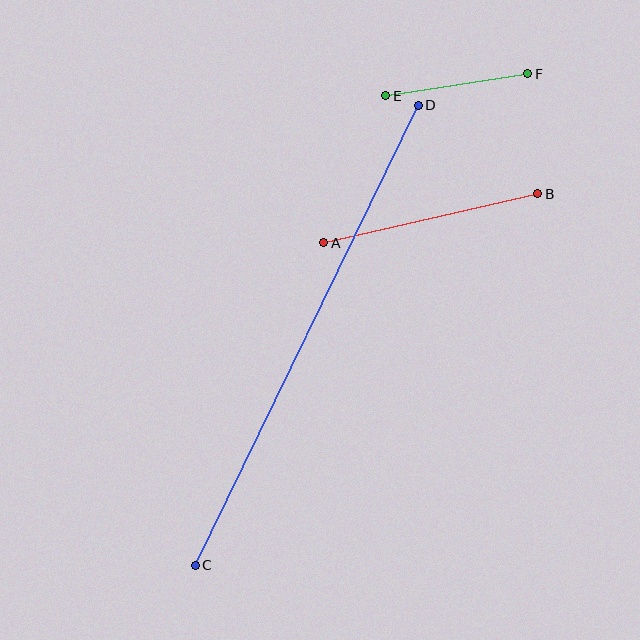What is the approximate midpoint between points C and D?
The midpoint is at approximately (307, 335) pixels.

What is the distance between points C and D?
The distance is approximately 511 pixels.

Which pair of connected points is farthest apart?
Points C and D are farthest apart.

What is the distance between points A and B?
The distance is approximately 219 pixels.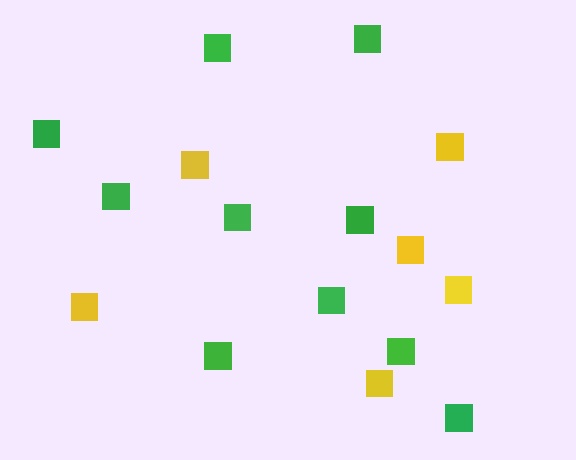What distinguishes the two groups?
There are 2 groups: one group of yellow squares (6) and one group of green squares (10).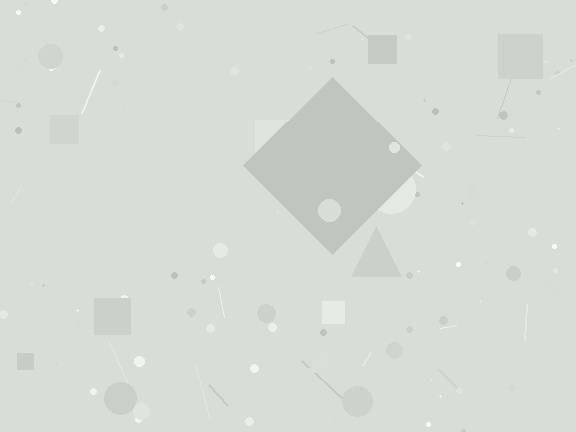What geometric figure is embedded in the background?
A diamond is embedded in the background.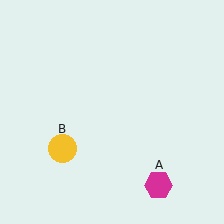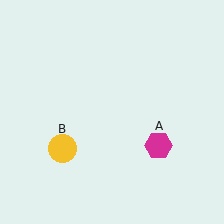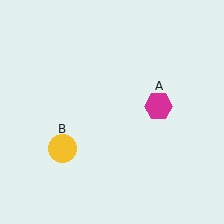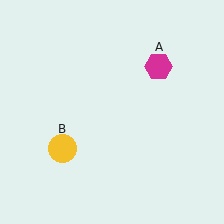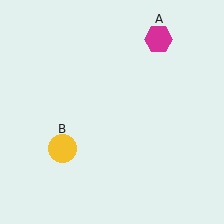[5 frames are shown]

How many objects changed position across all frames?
1 object changed position: magenta hexagon (object A).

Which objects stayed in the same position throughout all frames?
Yellow circle (object B) remained stationary.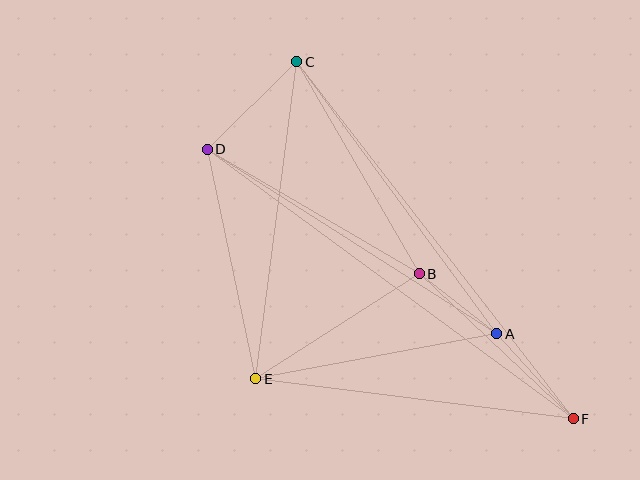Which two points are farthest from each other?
Points D and F are farthest from each other.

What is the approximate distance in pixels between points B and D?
The distance between B and D is approximately 246 pixels.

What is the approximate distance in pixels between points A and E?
The distance between A and E is approximately 245 pixels.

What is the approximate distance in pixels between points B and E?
The distance between B and E is approximately 194 pixels.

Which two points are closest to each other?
Points A and B are closest to each other.